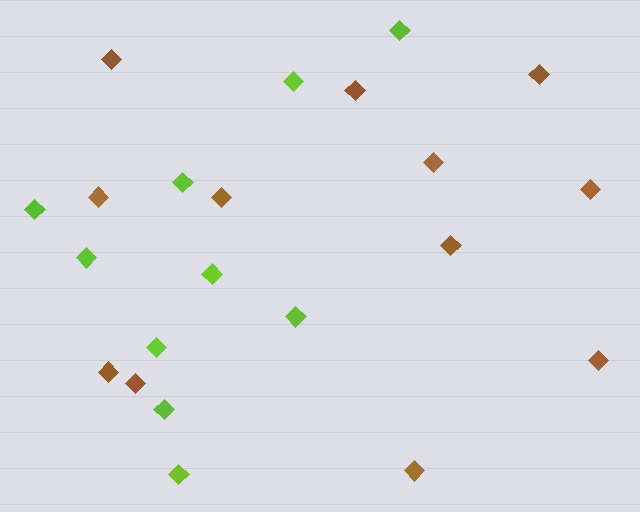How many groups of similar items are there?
There are 2 groups: one group of brown diamonds (12) and one group of lime diamonds (10).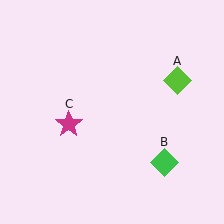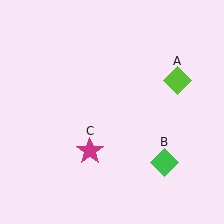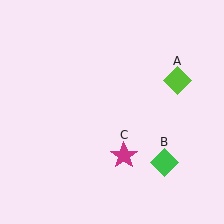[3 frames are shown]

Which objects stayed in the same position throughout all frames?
Lime diamond (object A) and green diamond (object B) remained stationary.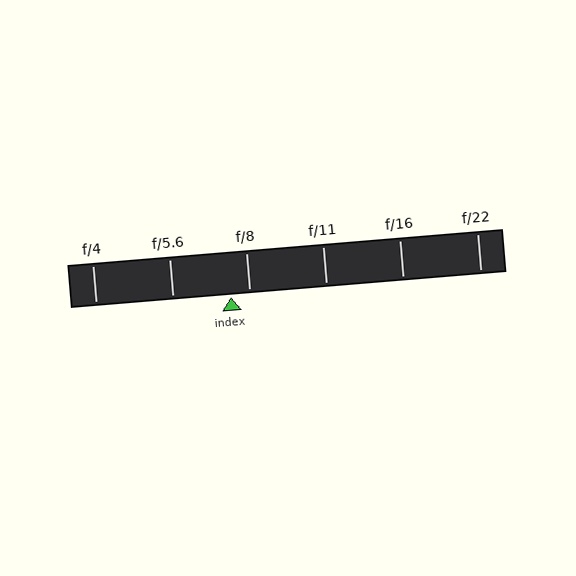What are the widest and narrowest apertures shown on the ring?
The widest aperture shown is f/4 and the narrowest is f/22.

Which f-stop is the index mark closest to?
The index mark is closest to f/8.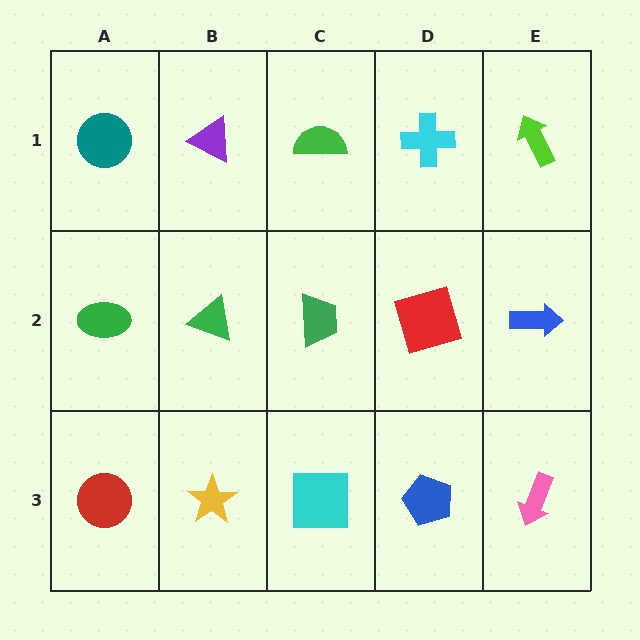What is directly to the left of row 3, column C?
A yellow star.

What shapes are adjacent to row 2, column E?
A lime arrow (row 1, column E), a pink arrow (row 3, column E), a red square (row 2, column D).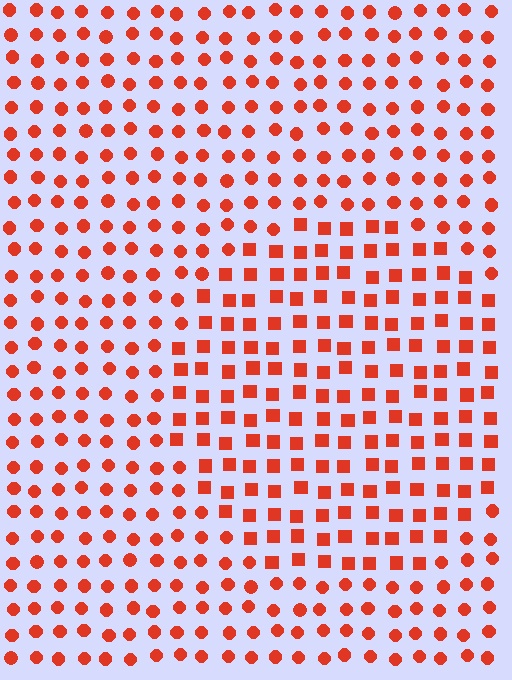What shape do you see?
I see a circle.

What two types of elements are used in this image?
The image uses squares inside the circle region and circles outside it.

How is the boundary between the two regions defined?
The boundary is defined by a change in element shape: squares inside vs. circles outside. All elements share the same color and spacing.